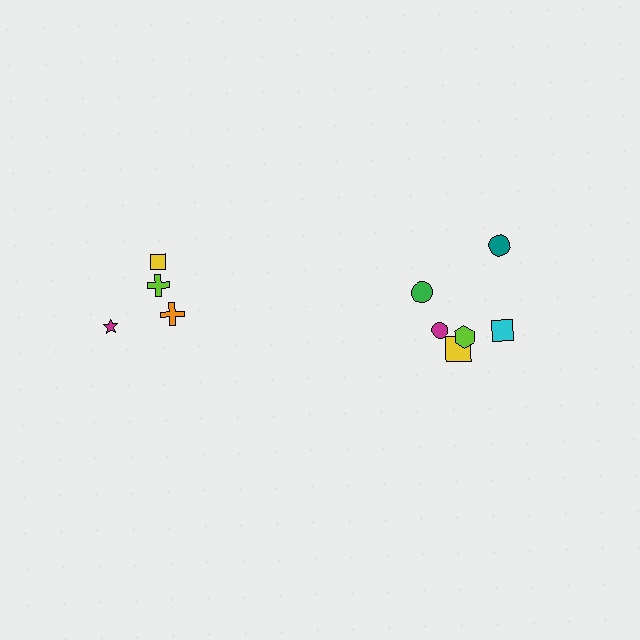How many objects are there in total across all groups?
There are 10 objects.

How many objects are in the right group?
There are 6 objects.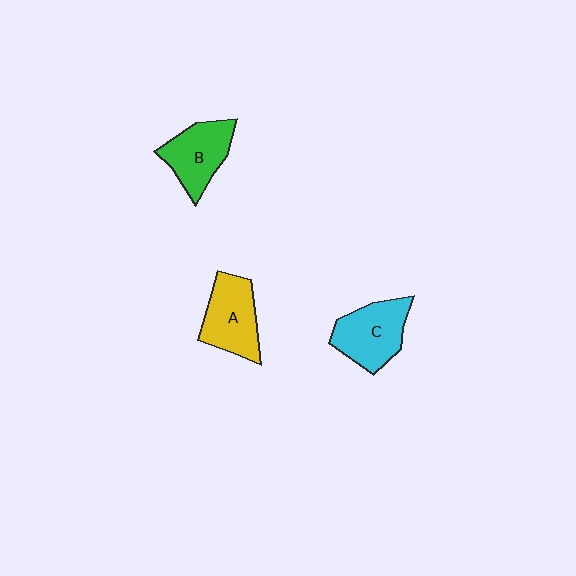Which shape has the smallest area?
Shape B (green).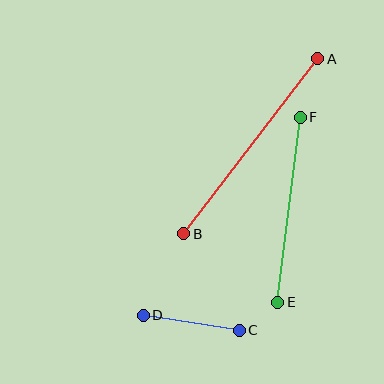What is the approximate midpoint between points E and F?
The midpoint is at approximately (289, 210) pixels.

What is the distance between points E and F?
The distance is approximately 187 pixels.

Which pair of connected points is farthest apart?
Points A and B are farthest apart.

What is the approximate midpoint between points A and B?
The midpoint is at approximately (251, 146) pixels.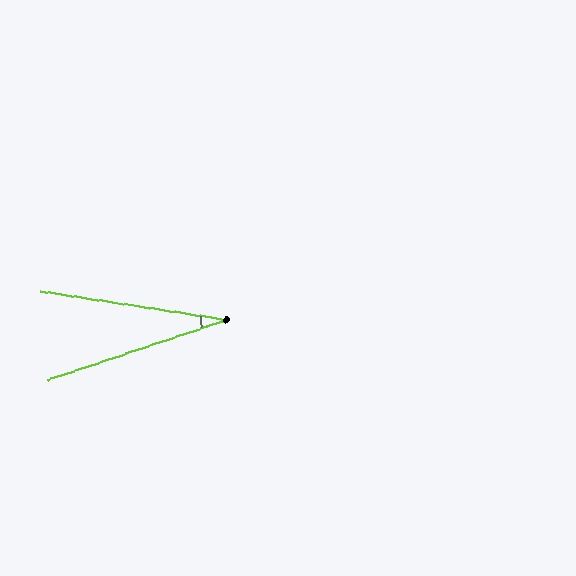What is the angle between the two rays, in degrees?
Approximately 27 degrees.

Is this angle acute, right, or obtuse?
It is acute.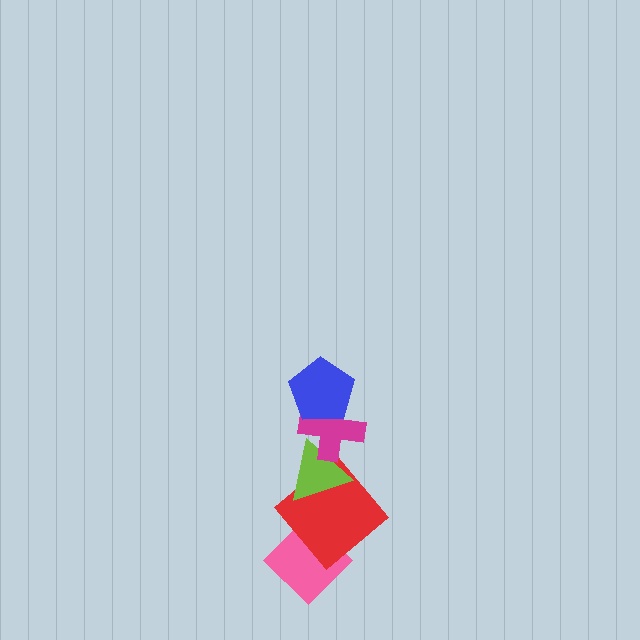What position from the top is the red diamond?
The red diamond is 4th from the top.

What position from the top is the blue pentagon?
The blue pentagon is 1st from the top.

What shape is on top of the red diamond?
The lime triangle is on top of the red diamond.